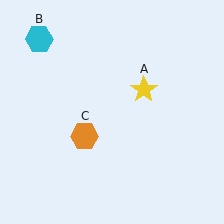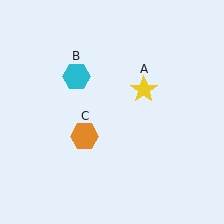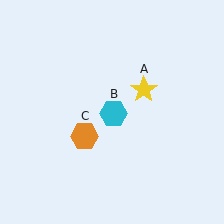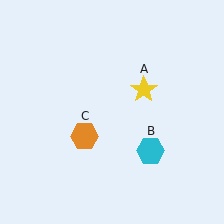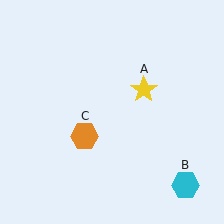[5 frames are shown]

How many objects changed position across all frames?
1 object changed position: cyan hexagon (object B).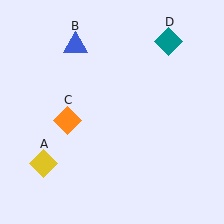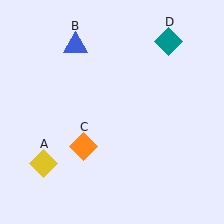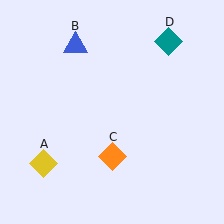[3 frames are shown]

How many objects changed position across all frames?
1 object changed position: orange diamond (object C).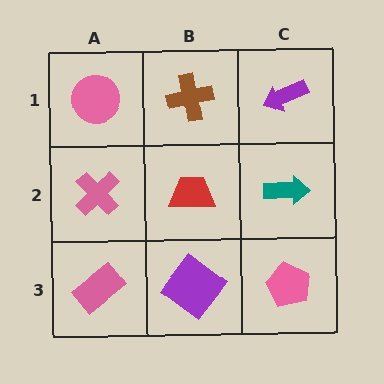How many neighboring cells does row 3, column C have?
2.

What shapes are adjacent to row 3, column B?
A red trapezoid (row 2, column B), a pink rectangle (row 3, column A), a pink pentagon (row 3, column C).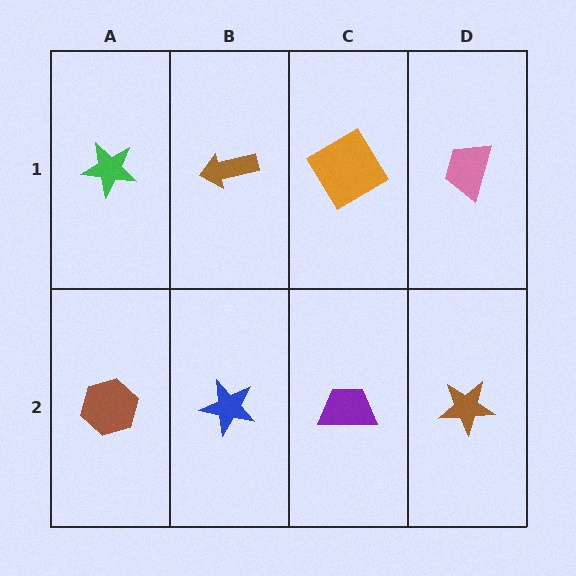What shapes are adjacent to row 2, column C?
An orange diamond (row 1, column C), a blue star (row 2, column B), a brown star (row 2, column D).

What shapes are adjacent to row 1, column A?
A brown hexagon (row 2, column A), a brown arrow (row 1, column B).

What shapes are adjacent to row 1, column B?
A blue star (row 2, column B), a green star (row 1, column A), an orange diamond (row 1, column C).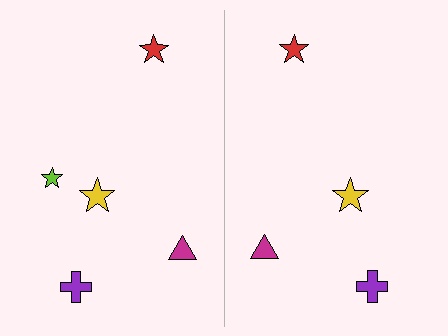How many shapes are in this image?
There are 9 shapes in this image.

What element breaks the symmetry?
A lime star is missing from the right side.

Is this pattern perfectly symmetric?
No, the pattern is not perfectly symmetric. A lime star is missing from the right side.